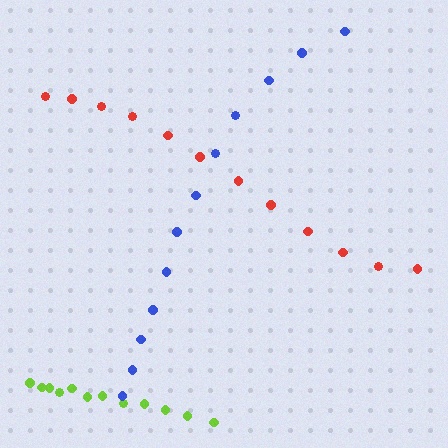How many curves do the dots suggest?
There are 3 distinct paths.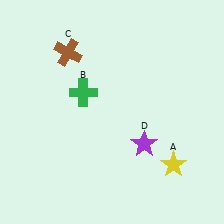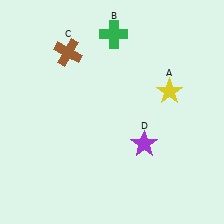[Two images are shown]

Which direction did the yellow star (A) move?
The yellow star (A) moved up.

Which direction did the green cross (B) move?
The green cross (B) moved up.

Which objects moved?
The objects that moved are: the yellow star (A), the green cross (B).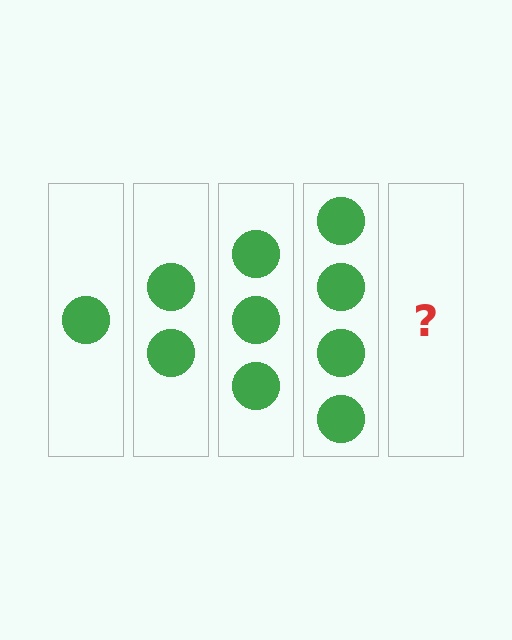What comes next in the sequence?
The next element should be 5 circles.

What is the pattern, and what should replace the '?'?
The pattern is that each step adds one more circle. The '?' should be 5 circles.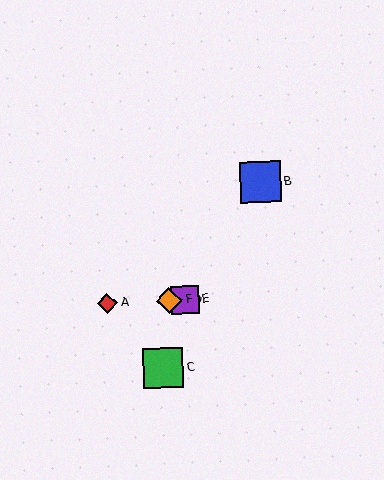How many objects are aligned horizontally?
4 objects (A, D, E, F) are aligned horizontally.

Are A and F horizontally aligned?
Yes, both are at y≈303.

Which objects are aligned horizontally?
Objects A, D, E, F are aligned horizontally.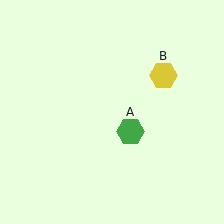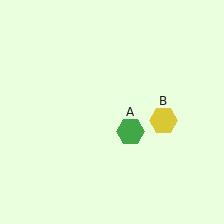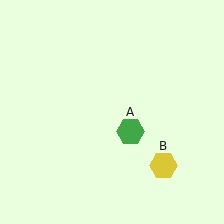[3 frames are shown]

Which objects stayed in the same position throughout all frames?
Green hexagon (object A) remained stationary.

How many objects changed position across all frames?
1 object changed position: yellow hexagon (object B).